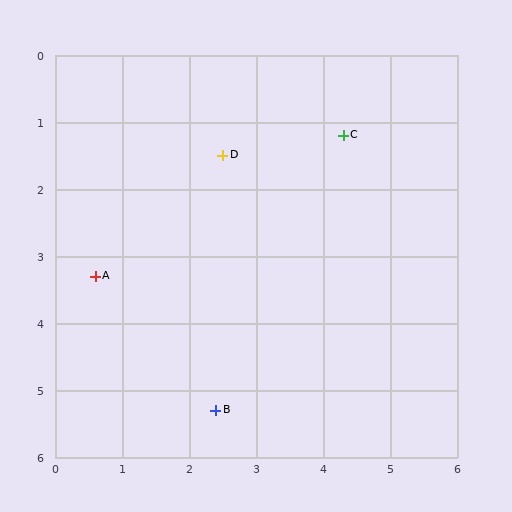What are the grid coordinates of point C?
Point C is at approximately (4.3, 1.2).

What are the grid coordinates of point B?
Point B is at approximately (2.4, 5.3).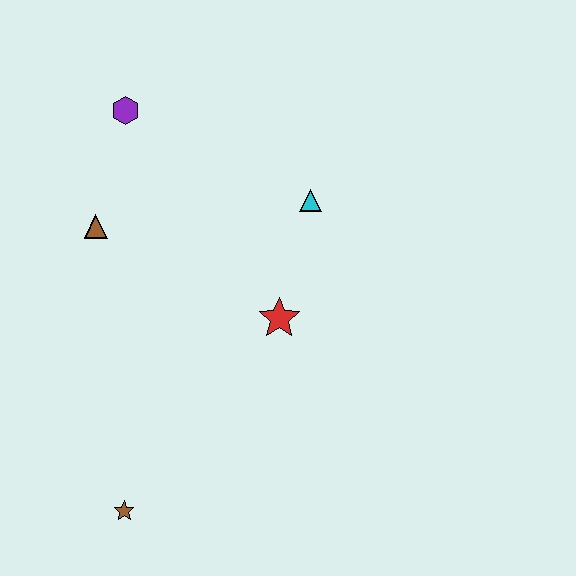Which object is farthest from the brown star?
The purple hexagon is farthest from the brown star.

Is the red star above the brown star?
Yes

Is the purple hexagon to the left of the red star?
Yes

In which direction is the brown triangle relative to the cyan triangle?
The brown triangle is to the left of the cyan triangle.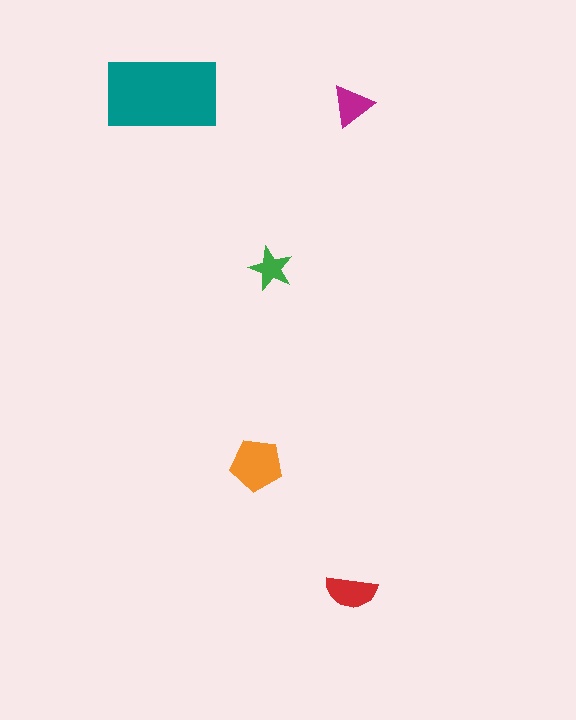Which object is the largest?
The teal rectangle.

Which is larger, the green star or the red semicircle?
The red semicircle.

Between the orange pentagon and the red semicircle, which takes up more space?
The orange pentagon.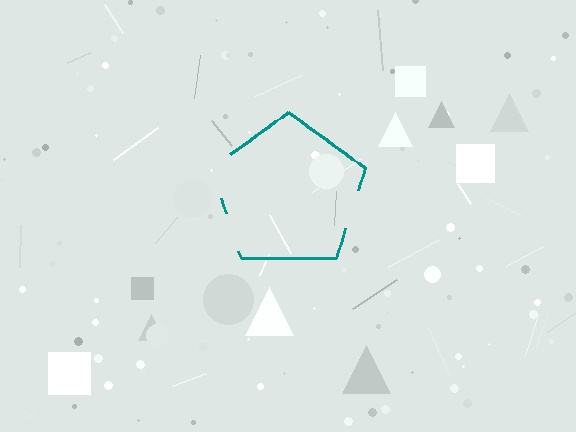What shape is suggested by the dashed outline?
The dashed outline suggests a pentagon.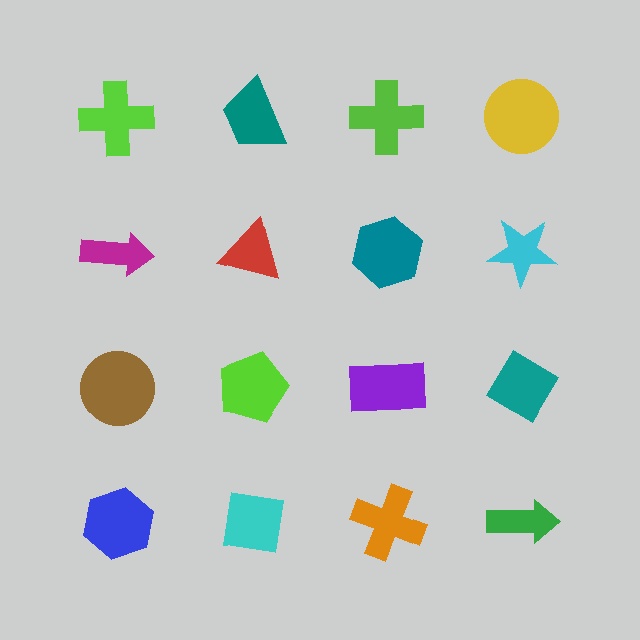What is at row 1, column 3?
A lime cross.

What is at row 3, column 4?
A teal diamond.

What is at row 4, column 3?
An orange cross.